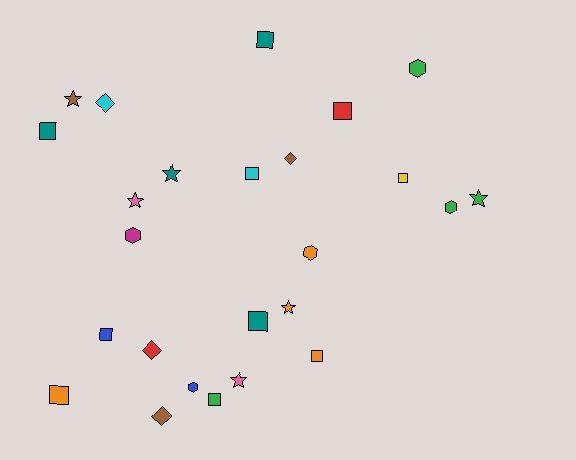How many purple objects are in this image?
There are no purple objects.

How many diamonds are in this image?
There are 4 diamonds.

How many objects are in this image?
There are 25 objects.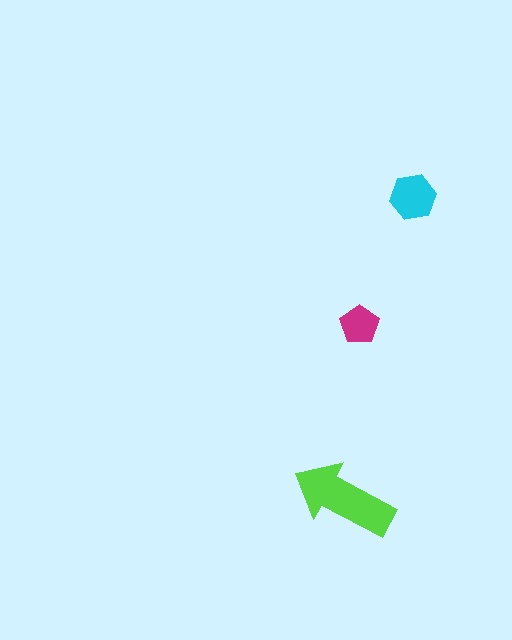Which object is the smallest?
The magenta pentagon.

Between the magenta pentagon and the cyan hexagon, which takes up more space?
The cyan hexagon.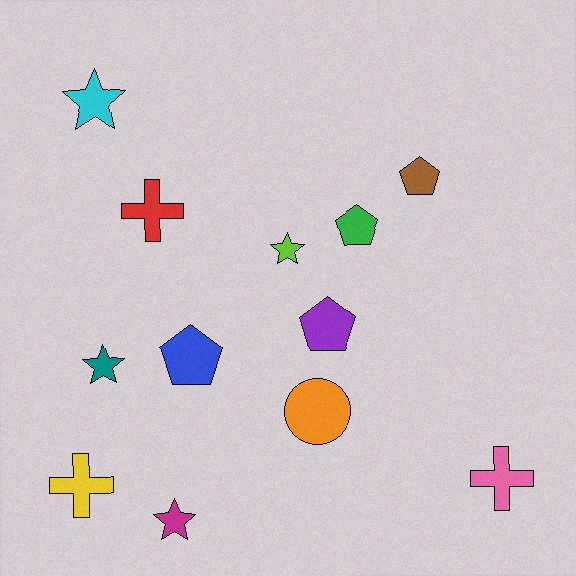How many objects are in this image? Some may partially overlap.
There are 12 objects.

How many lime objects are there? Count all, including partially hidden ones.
There is 1 lime object.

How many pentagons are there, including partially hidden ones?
There are 4 pentagons.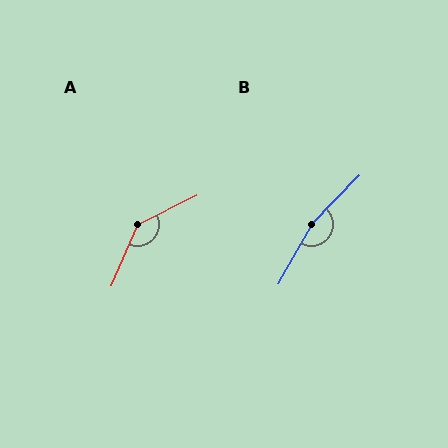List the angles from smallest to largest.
A (140°), B (165°).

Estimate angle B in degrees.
Approximately 165 degrees.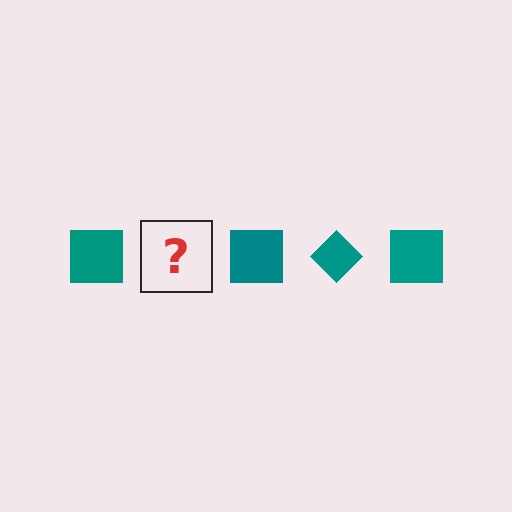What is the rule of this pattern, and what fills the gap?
The rule is that the pattern cycles through square, diamond shapes in teal. The gap should be filled with a teal diamond.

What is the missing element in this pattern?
The missing element is a teal diamond.